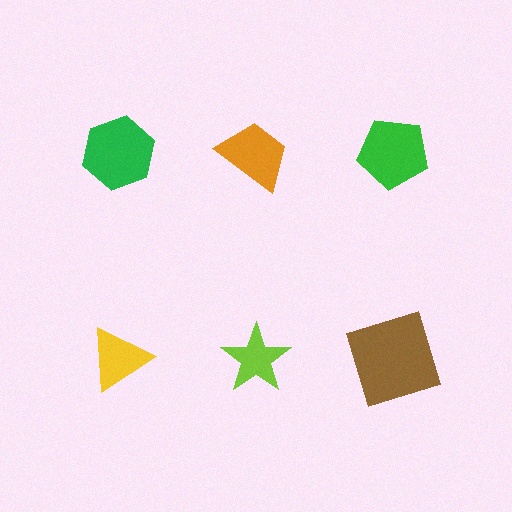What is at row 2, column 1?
A yellow triangle.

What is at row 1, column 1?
A green hexagon.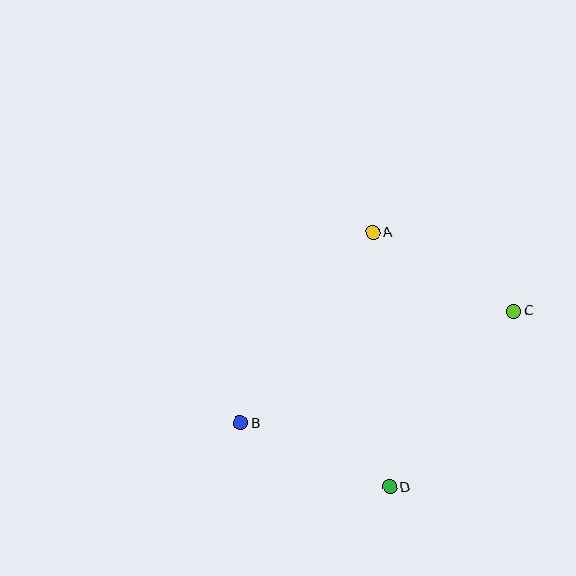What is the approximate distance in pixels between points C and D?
The distance between C and D is approximately 215 pixels.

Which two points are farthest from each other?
Points B and C are farthest from each other.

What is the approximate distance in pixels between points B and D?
The distance between B and D is approximately 163 pixels.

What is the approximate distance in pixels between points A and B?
The distance between A and B is approximately 232 pixels.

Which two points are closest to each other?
Points A and C are closest to each other.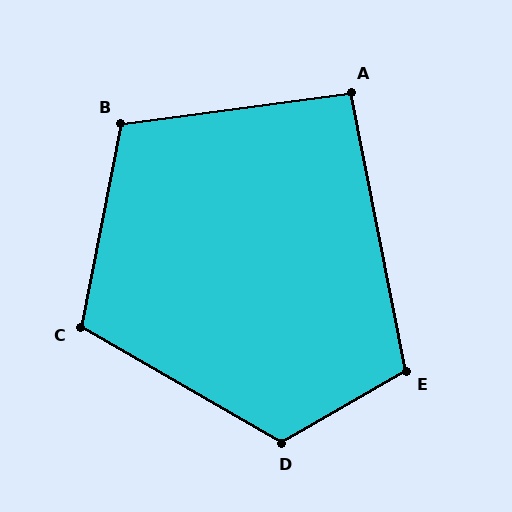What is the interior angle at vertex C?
Approximately 109 degrees (obtuse).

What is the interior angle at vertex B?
Approximately 109 degrees (obtuse).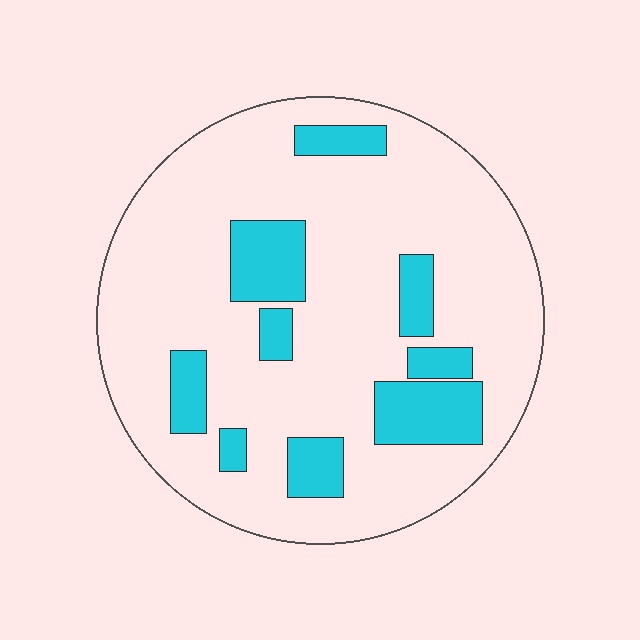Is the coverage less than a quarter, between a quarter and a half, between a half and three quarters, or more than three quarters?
Less than a quarter.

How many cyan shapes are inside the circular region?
9.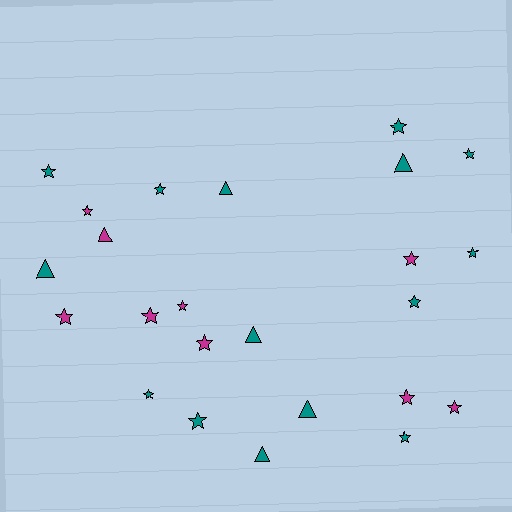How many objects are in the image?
There are 24 objects.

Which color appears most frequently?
Teal, with 15 objects.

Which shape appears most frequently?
Star, with 17 objects.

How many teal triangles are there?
There are 6 teal triangles.